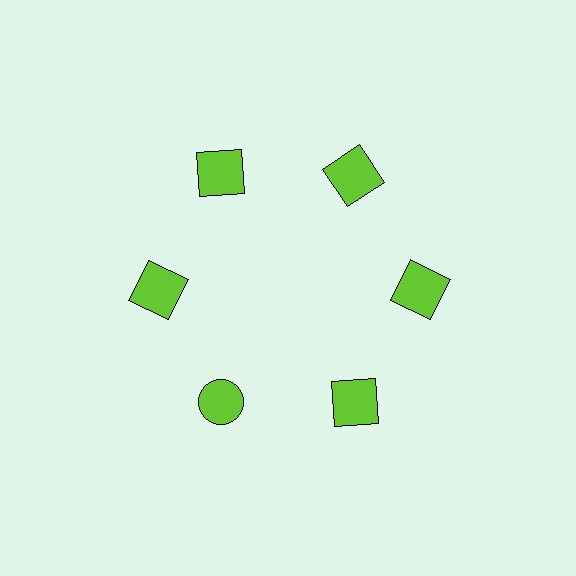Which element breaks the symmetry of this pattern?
The lime circle at roughly the 7 o'clock position breaks the symmetry. All other shapes are lime squares.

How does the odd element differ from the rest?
It has a different shape: circle instead of square.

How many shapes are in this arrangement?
There are 6 shapes arranged in a ring pattern.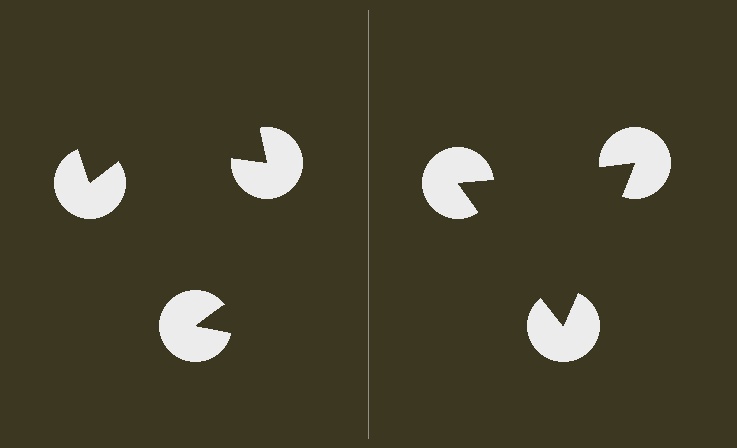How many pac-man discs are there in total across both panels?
6 — 3 on each side.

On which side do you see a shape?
An illusory triangle appears on the right side. On the left side the wedge cuts are rotated, so no coherent shape forms.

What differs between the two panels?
The pac-man discs are positioned identically on both sides; only the wedge orientations differ. On the right they align to a triangle; on the left they are misaligned.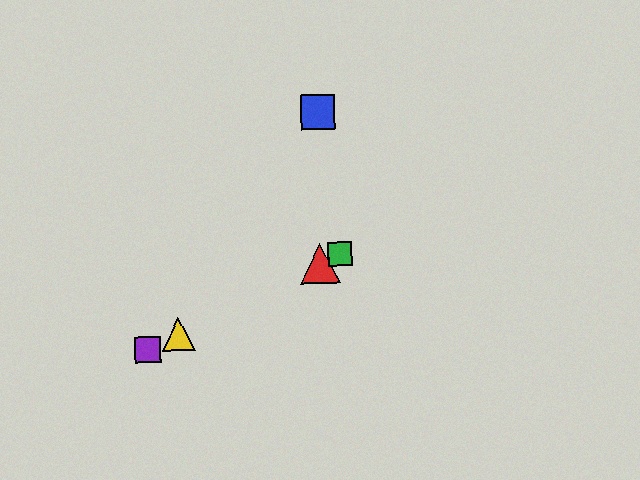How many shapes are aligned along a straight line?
4 shapes (the red triangle, the green square, the yellow triangle, the purple square) are aligned along a straight line.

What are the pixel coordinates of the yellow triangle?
The yellow triangle is at (179, 334).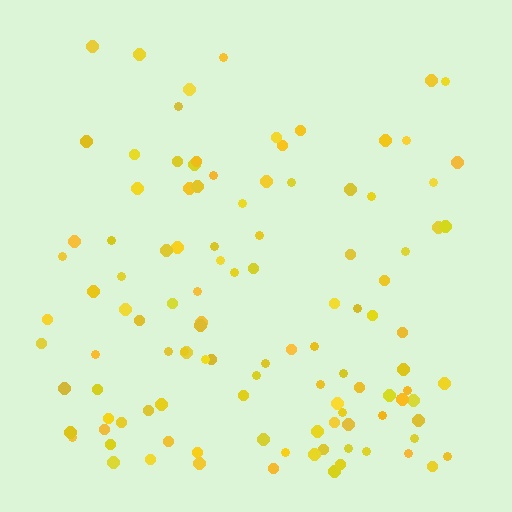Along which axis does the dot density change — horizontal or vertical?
Vertical.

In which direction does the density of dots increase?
From top to bottom, with the bottom side densest.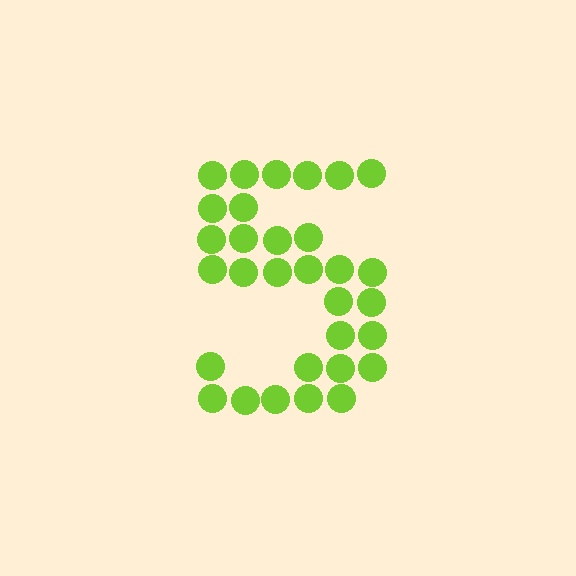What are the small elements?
The small elements are circles.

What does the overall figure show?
The overall figure shows the digit 5.